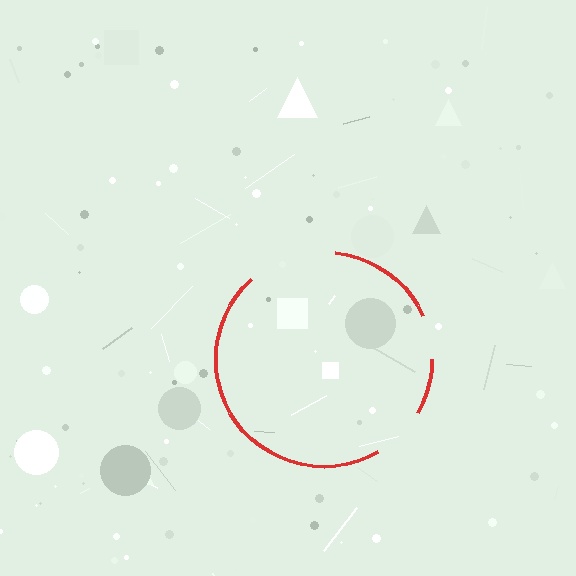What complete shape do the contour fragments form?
The contour fragments form a circle.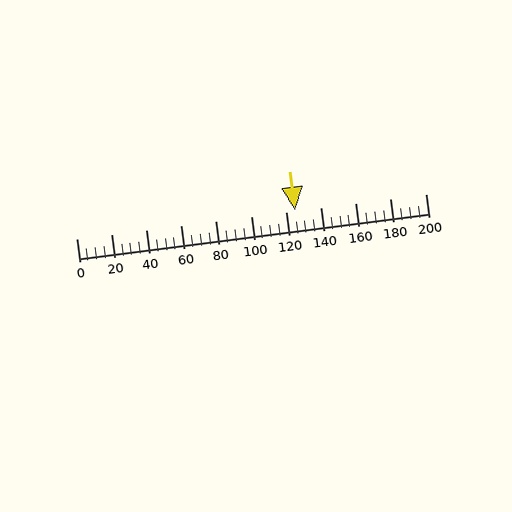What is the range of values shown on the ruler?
The ruler shows values from 0 to 200.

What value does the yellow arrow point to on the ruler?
The yellow arrow points to approximately 125.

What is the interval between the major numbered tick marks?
The major tick marks are spaced 20 units apart.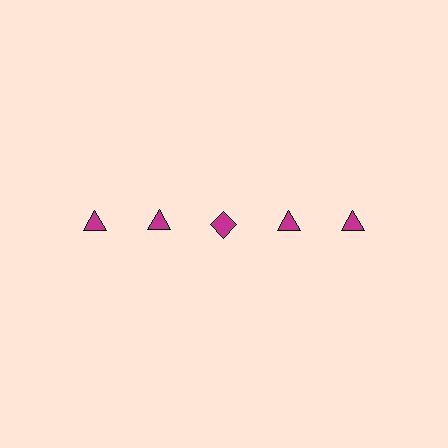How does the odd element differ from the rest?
It has a different shape: diamond instead of triangle.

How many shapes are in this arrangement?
There are 5 shapes arranged in a grid pattern.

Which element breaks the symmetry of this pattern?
The magenta diamond in the top row, center column breaks the symmetry. All other shapes are magenta triangles.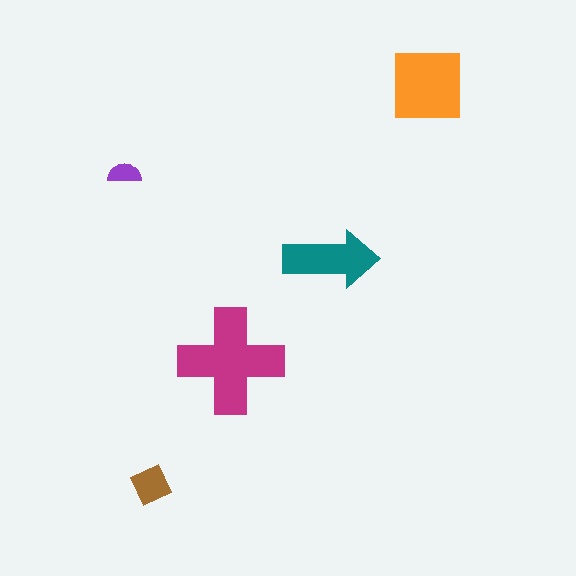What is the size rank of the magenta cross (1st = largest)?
1st.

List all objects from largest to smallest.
The magenta cross, the orange square, the teal arrow, the brown diamond, the purple semicircle.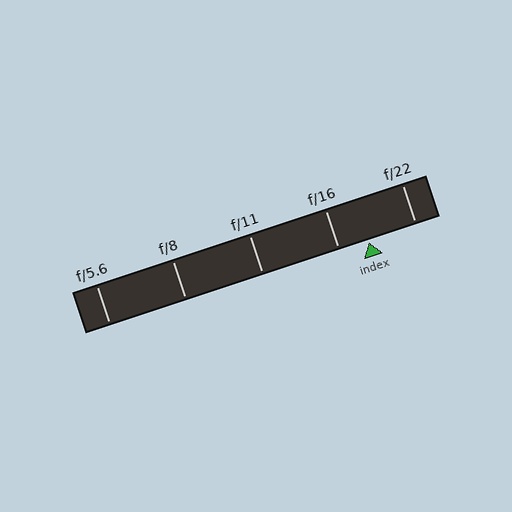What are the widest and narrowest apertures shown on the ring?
The widest aperture shown is f/5.6 and the narrowest is f/22.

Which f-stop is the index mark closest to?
The index mark is closest to f/16.